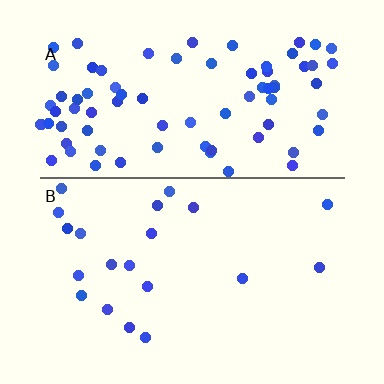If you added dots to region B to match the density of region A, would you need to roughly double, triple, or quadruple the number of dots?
Approximately quadruple.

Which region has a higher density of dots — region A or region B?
A (the top).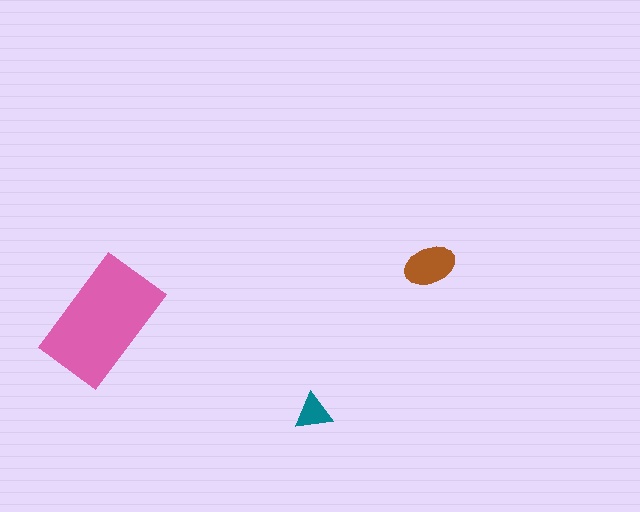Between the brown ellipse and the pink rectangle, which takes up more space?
The pink rectangle.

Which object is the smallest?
The teal triangle.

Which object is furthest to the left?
The pink rectangle is leftmost.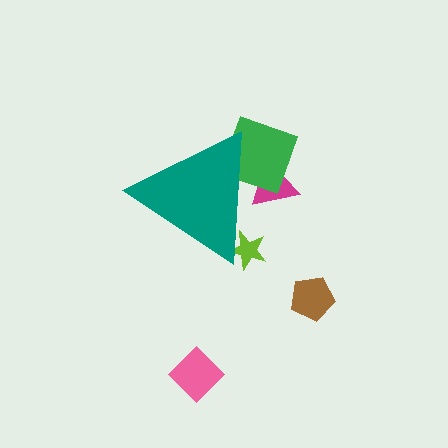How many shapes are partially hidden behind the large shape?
3 shapes are partially hidden.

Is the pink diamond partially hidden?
No, the pink diamond is fully visible.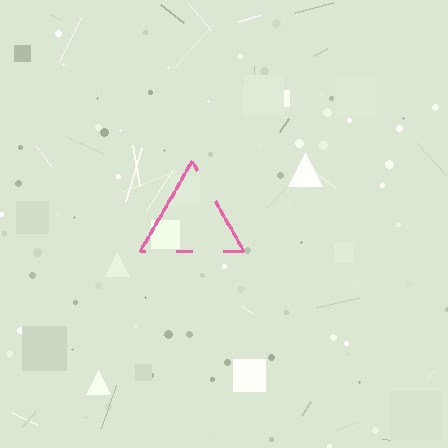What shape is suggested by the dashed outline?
The dashed outline suggests a triangle.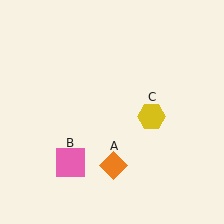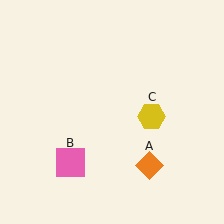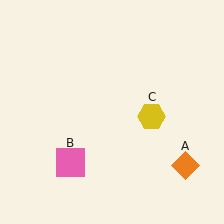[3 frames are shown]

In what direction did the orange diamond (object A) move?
The orange diamond (object A) moved right.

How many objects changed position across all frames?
1 object changed position: orange diamond (object A).